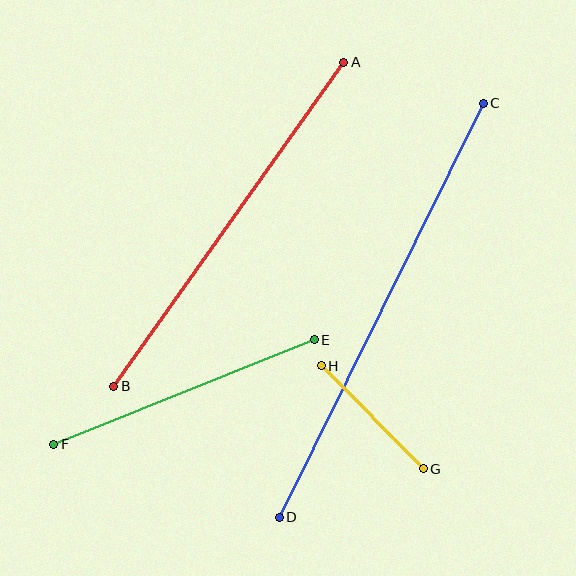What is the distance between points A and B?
The distance is approximately 398 pixels.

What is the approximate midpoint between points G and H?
The midpoint is at approximately (372, 417) pixels.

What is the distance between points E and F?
The distance is approximately 281 pixels.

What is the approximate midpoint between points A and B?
The midpoint is at approximately (229, 224) pixels.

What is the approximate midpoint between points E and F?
The midpoint is at approximately (184, 392) pixels.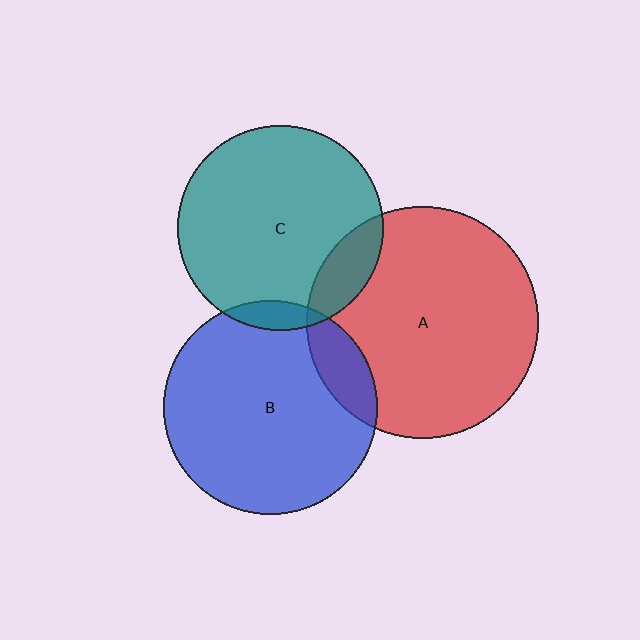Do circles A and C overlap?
Yes.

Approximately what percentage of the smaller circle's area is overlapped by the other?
Approximately 15%.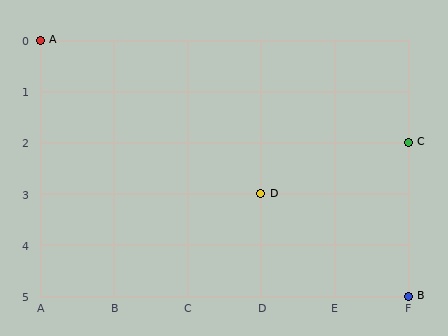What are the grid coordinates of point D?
Point D is at grid coordinates (D, 3).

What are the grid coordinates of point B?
Point B is at grid coordinates (F, 5).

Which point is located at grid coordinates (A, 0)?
Point A is at (A, 0).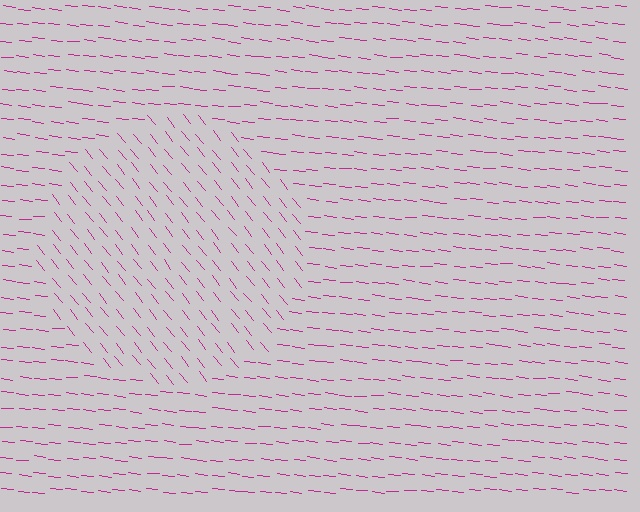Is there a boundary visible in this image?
Yes, there is a texture boundary formed by a change in line orientation.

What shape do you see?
I see a circle.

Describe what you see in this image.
The image is filled with small magenta line segments. A circle region in the image has lines oriented differently from the surrounding lines, creating a visible texture boundary.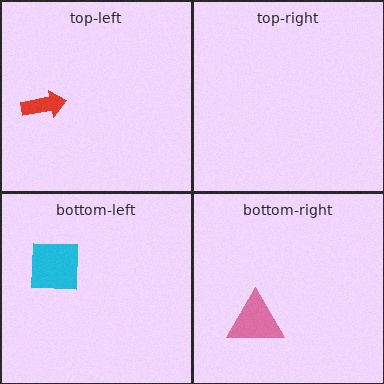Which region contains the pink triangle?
The bottom-right region.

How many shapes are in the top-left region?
1.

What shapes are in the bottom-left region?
The cyan square.